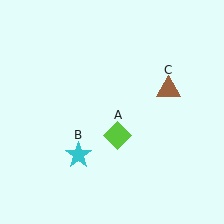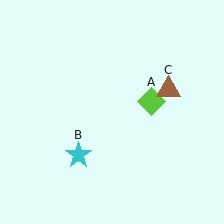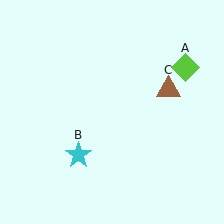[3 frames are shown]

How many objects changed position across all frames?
1 object changed position: lime diamond (object A).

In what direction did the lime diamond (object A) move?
The lime diamond (object A) moved up and to the right.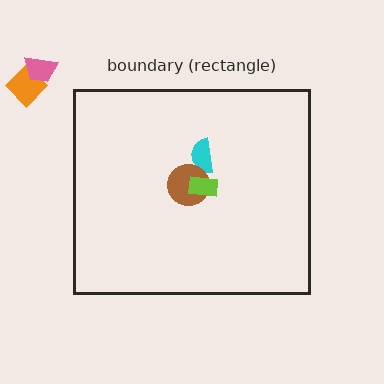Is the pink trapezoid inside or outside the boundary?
Outside.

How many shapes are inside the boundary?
3 inside, 2 outside.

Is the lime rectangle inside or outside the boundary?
Inside.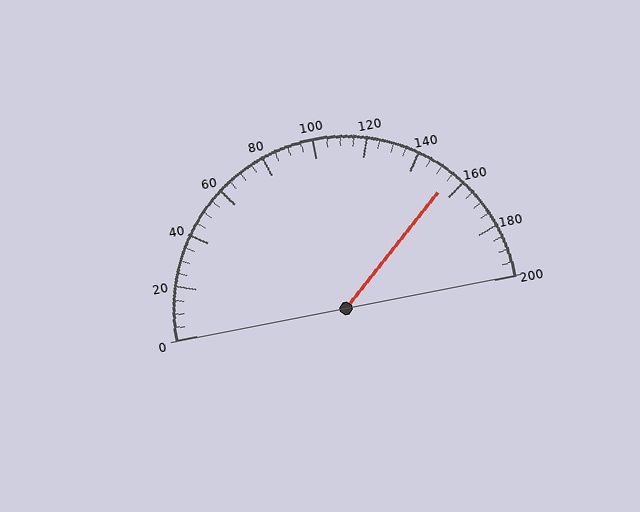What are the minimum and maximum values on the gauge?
The gauge ranges from 0 to 200.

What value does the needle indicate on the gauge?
The needle indicates approximately 155.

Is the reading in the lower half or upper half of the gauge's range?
The reading is in the upper half of the range (0 to 200).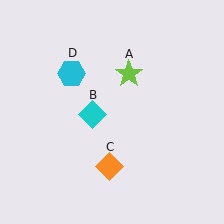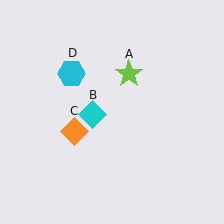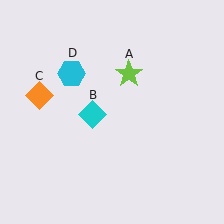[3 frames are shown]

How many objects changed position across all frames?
1 object changed position: orange diamond (object C).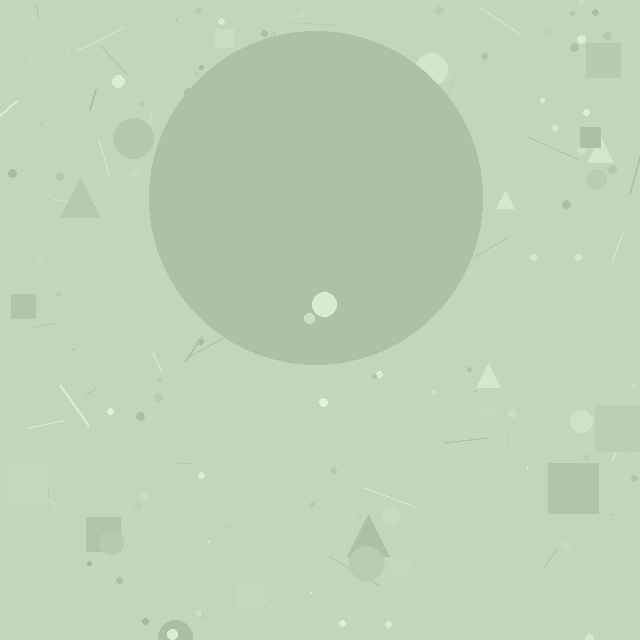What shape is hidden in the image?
A circle is hidden in the image.